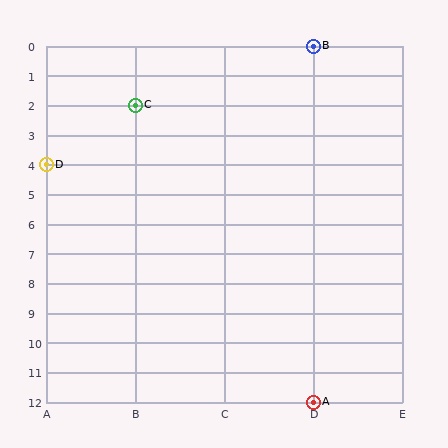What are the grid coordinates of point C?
Point C is at grid coordinates (B, 2).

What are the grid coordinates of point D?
Point D is at grid coordinates (A, 4).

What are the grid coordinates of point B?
Point B is at grid coordinates (D, 0).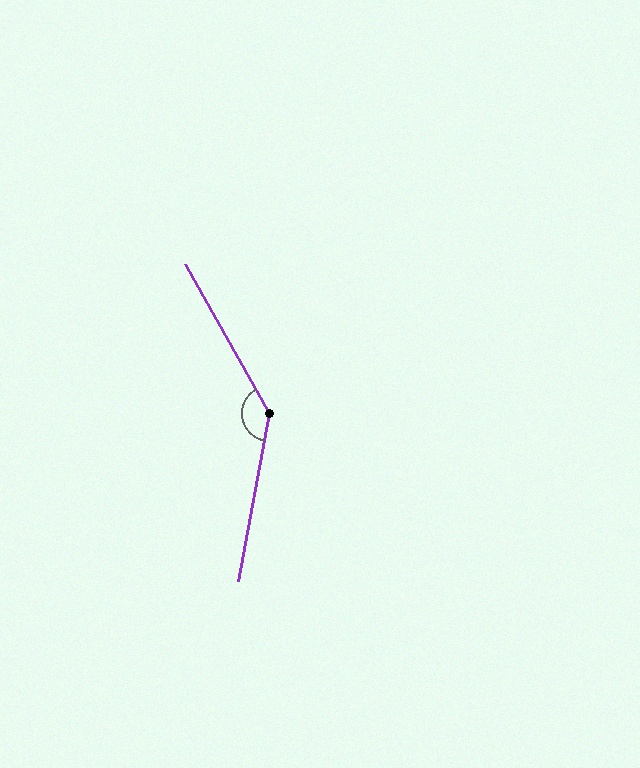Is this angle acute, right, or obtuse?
It is obtuse.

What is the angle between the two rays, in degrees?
Approximately 140 degrees.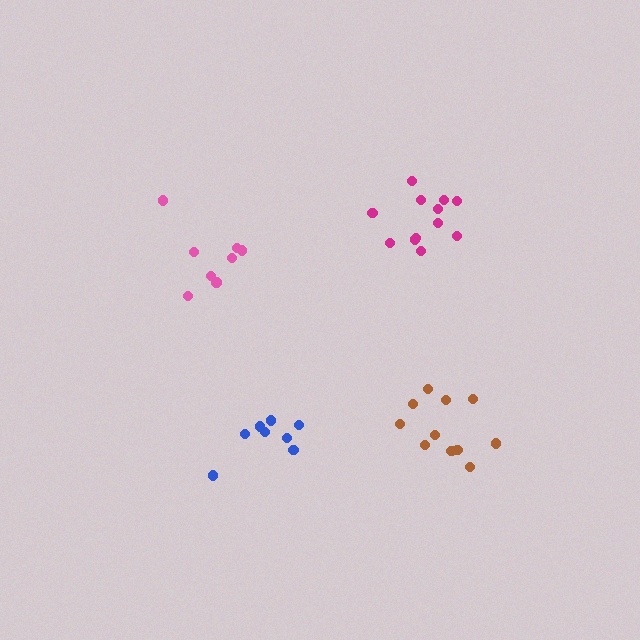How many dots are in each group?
Group 1: 8 dots, Group 2: 12 dots, Group 3: 8 dots, Group 4: 11 dots (39 total).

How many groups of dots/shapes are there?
There are 4 groups.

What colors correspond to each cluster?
The clusters are colored: blue, magenta, pink, brown.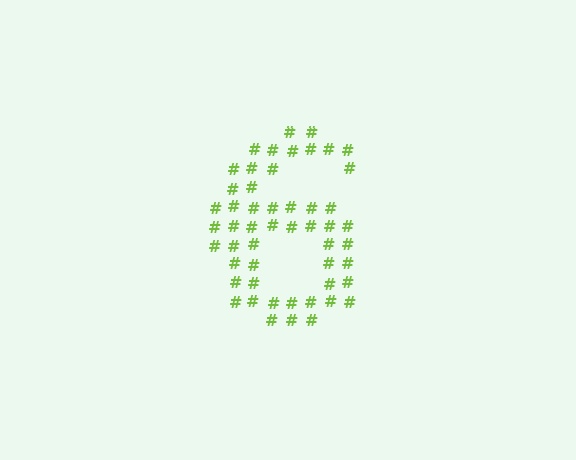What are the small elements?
The small elements are hash symbols.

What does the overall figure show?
The overall figure shows the digit 6.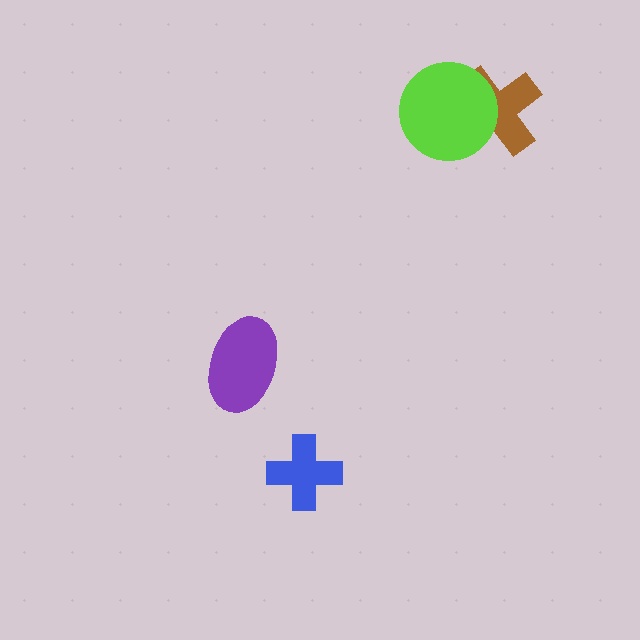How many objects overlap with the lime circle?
1 object overlaps with the lime circle.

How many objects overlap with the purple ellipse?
0 objects overlap with the purple ellipse.